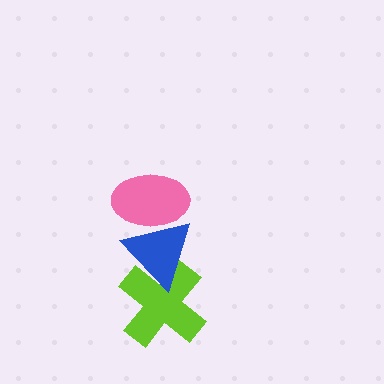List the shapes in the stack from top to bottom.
From top to bottom: the pink ellipse, the blue triangle, the lime cross.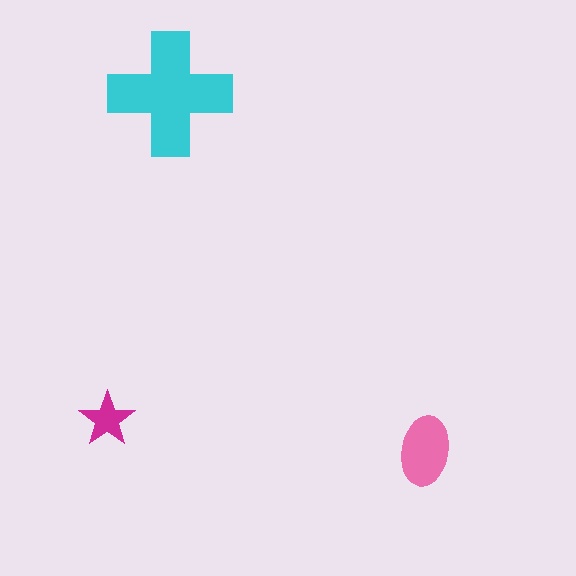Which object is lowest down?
The pink ellipse is bottommost.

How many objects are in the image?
There are 3 objects in the image.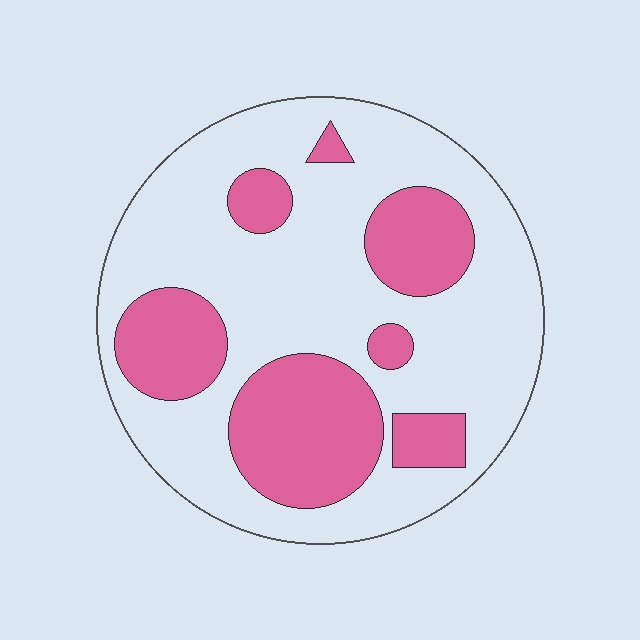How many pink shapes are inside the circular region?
7.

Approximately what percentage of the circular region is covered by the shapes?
Approximately 30%.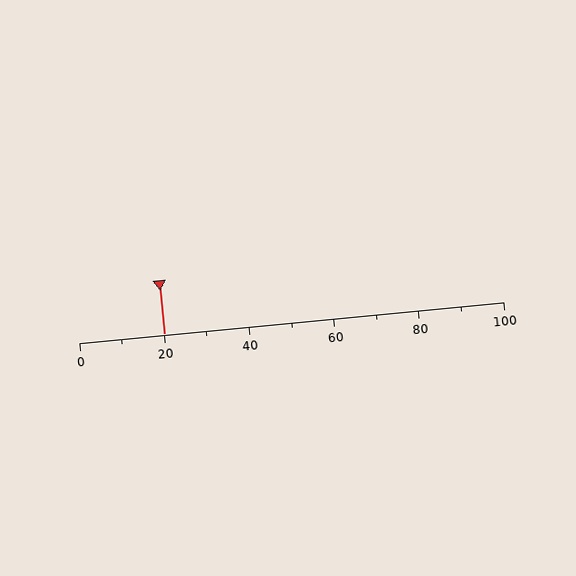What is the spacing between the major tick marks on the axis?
The major ticks are spaced 20 apart.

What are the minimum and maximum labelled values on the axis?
The axis runs from 0 to 100.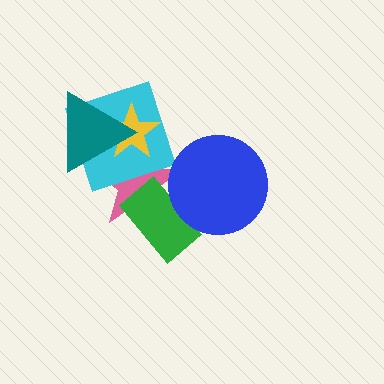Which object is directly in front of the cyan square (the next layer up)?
The yellow star is directly in front of the cyan square.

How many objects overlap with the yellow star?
3 objects overlap with the yellow star.